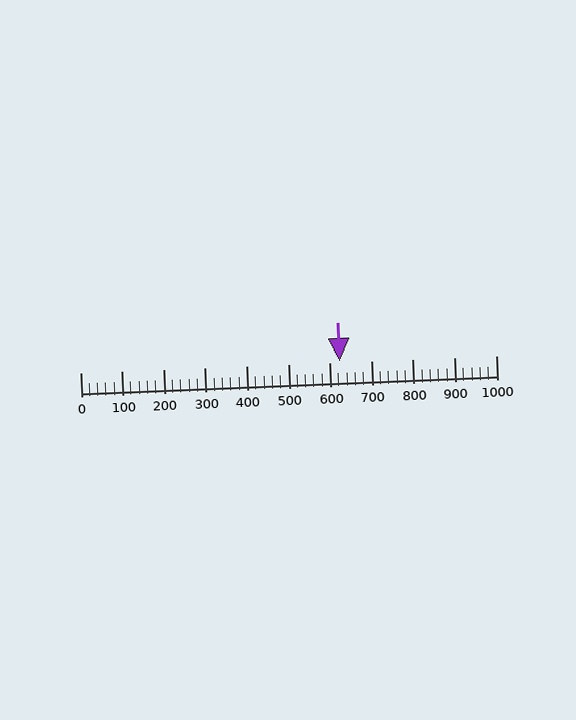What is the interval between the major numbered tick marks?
The major tick marks are spaced 100 units apart.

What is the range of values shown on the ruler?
The ruler shows values from 0 to 1000.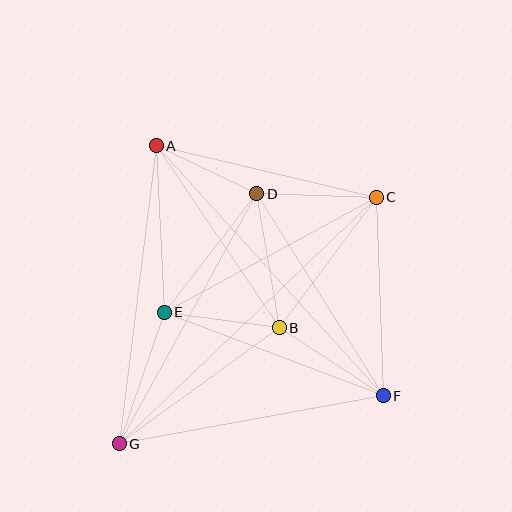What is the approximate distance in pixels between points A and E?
The distance between A and E is approximately 167 pixels.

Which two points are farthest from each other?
Points C and G are farthest from each other.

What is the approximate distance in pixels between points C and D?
The distance between C and D is approximately 120 pixels.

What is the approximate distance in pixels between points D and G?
The distance between D and G is approximately 285 pixels.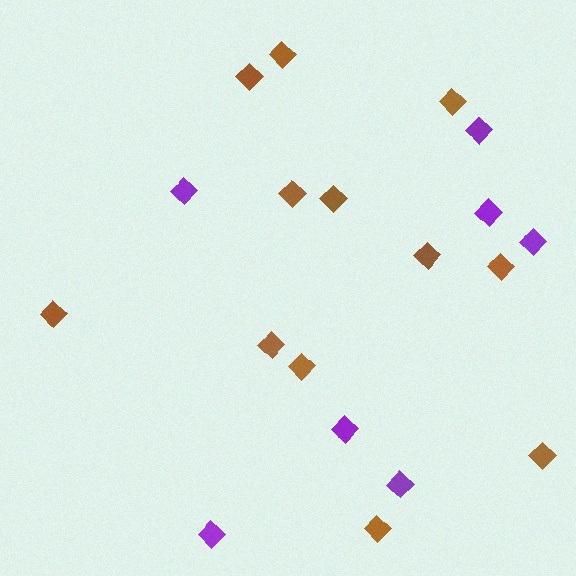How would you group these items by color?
There are 2 groups: one group of purple diamonds (7) and one group of brown diamonds (12).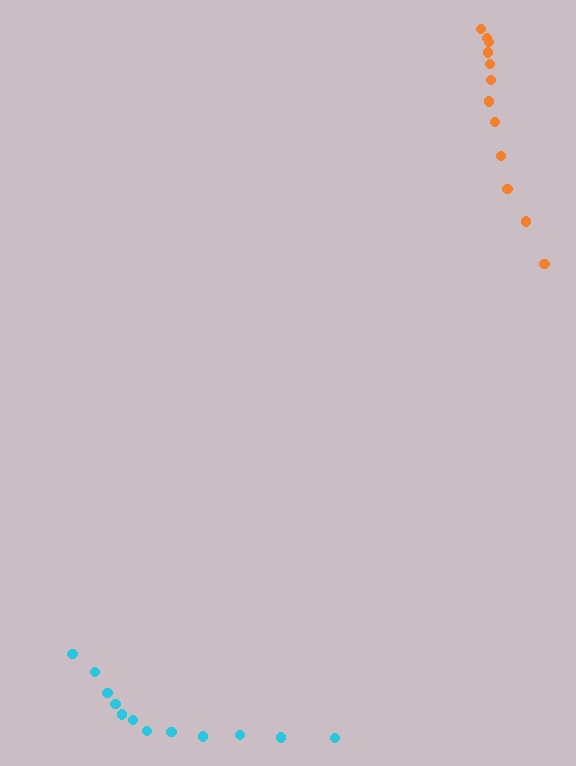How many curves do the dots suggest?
There are 2 distinct paths.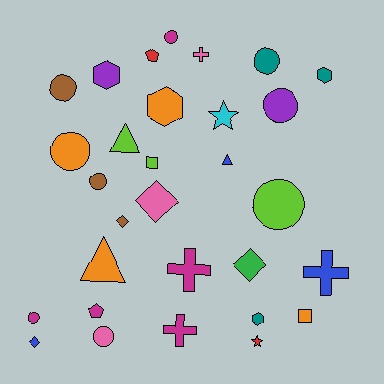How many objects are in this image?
There are 30 objects.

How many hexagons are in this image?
There are 4 hexagons.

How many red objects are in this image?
There are 2 red objects.